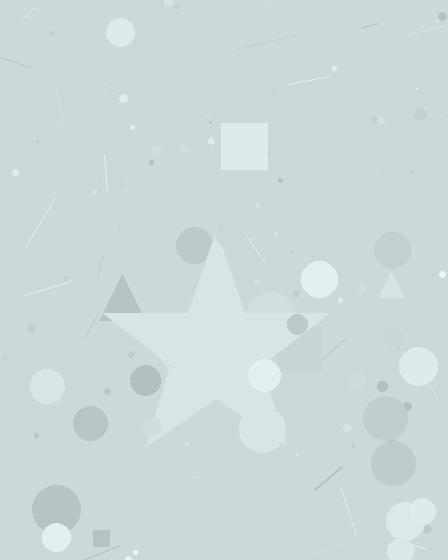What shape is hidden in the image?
A star is hidden in the image.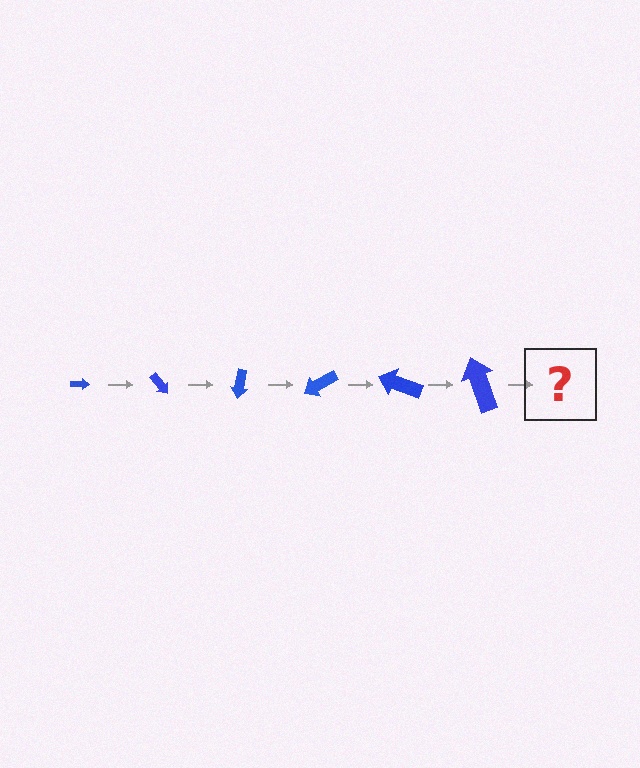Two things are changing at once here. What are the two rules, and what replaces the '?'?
The two rules are that the arrow grows larger each step and it rotates 50 degrees each step. The '?' should be an arrow, larger than the previous one and rotated 300 degrees from the start.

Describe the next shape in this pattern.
It should be an arrow, larger than the previous one and rotated 300 degrees from the start.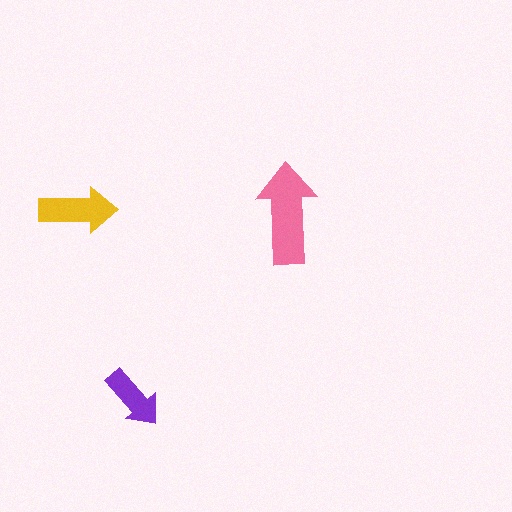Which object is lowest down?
The purple arrow is bottommost.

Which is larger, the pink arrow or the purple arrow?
The pink one.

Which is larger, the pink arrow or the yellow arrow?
The pink one.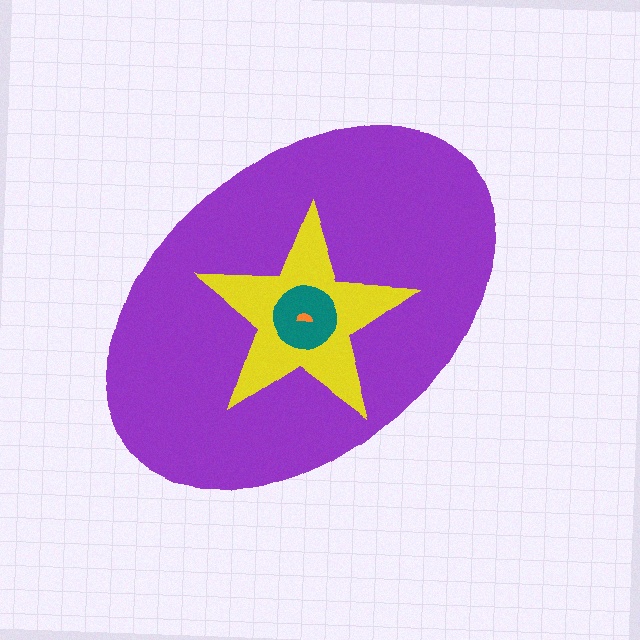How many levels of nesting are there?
4.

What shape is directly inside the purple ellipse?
The yellow star.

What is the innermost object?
The orange semicircle.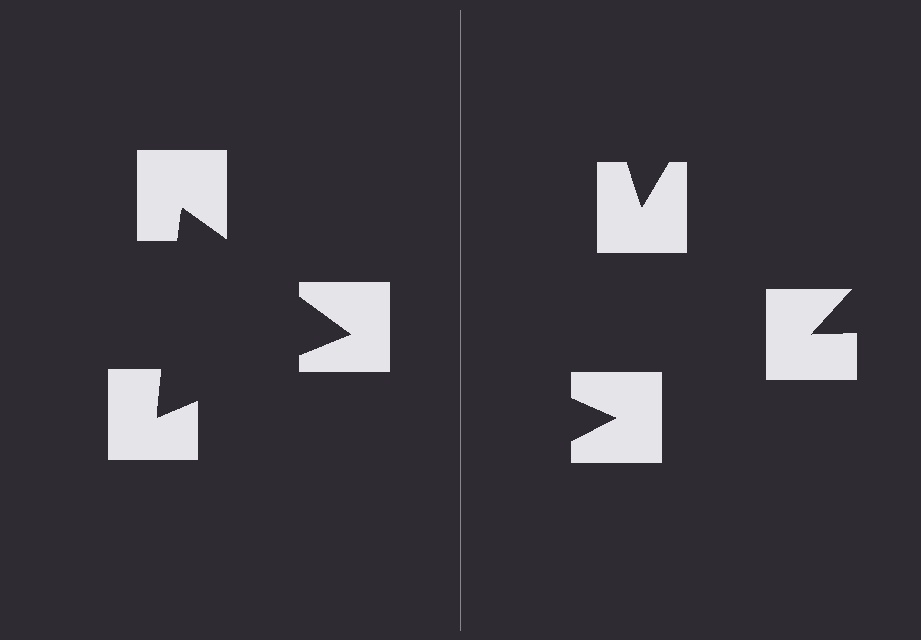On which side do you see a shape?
An illusory triangle appears on the left side. On the right side the wedge cuts are rotated, so no coherent shape forms.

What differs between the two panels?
The notched squares are positioned identically on both sides; only the wedge orientations differ. On the left they align to a triangle; on the right they are misaligned.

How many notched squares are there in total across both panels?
6 — 3 on each side.